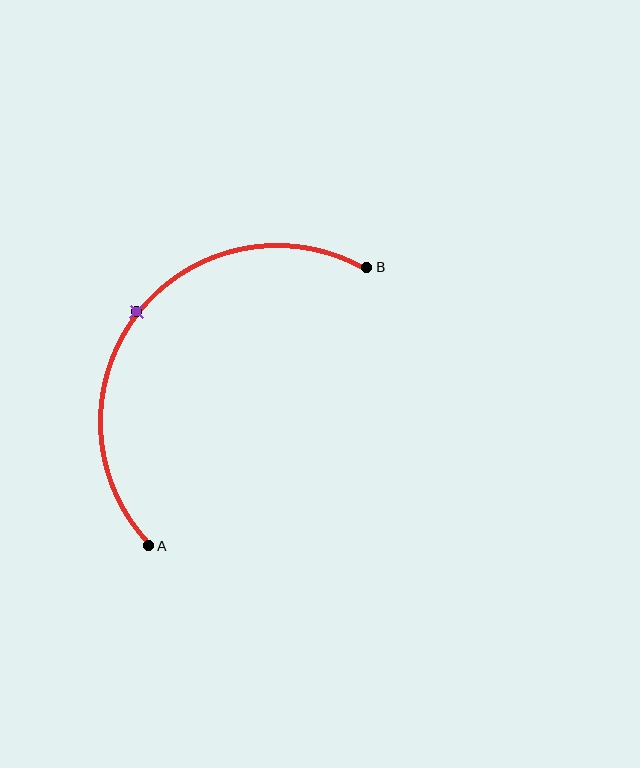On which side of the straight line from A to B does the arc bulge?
The arc bulges above and to the left of the straight line connecting A and B.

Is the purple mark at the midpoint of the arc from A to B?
Yes. The purple mark lies on the arc at equal arc-length from both A and B — it is the arc midpoint.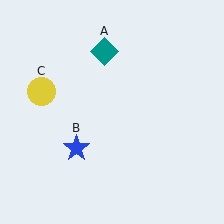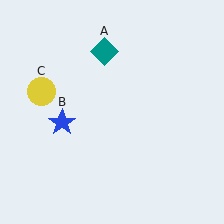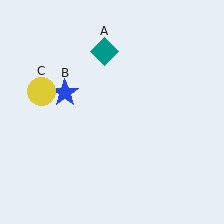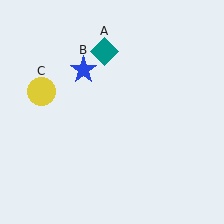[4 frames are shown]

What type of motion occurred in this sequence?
The blue star (object B) rotated clockwise around the center of the scene.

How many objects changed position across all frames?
1 object changed position: blue star (object B).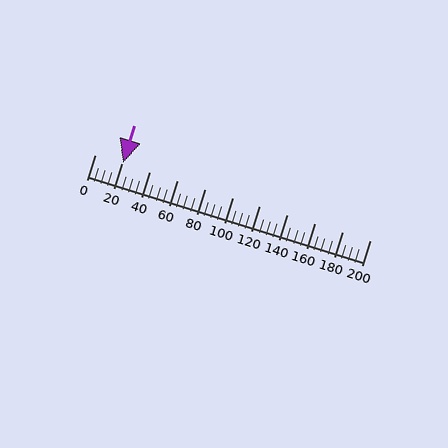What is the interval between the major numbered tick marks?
The major tick marks are spaced 20 units apart.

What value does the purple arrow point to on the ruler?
The purple arrow points to approximately 20.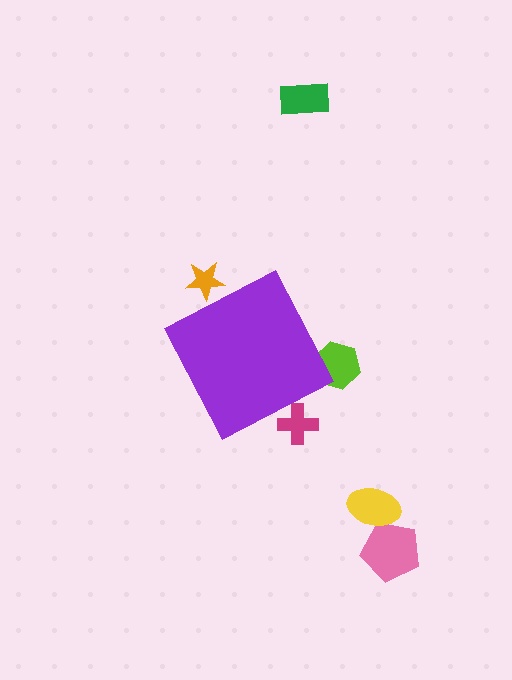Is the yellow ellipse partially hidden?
No, the yellow ellipse is fully visible.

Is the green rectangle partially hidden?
No, the green rectangle is fully visible.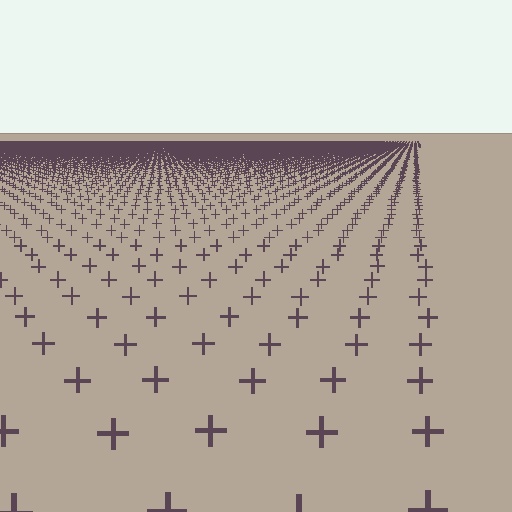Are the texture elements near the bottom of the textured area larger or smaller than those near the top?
Larger. Near the bottom, elements are closer to the viewer and appear at a bigger on-screen size.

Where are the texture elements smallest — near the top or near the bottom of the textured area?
Near the top.